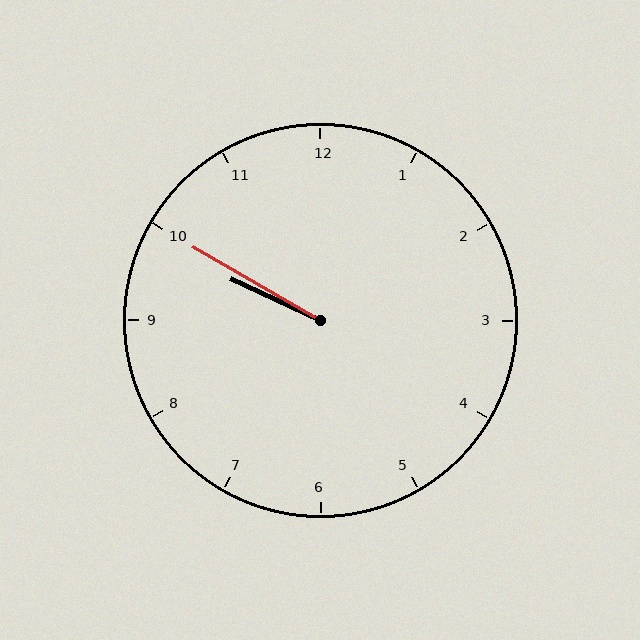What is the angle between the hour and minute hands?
Approximately 5 degrees.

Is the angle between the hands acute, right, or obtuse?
It is acute.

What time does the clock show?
9:50.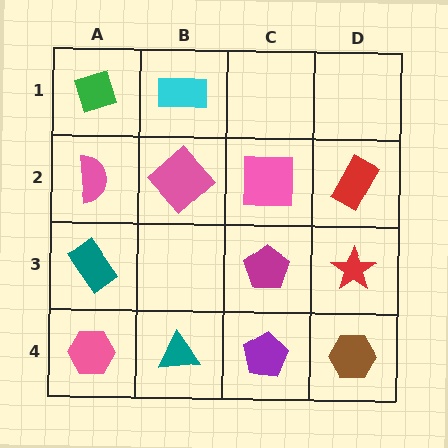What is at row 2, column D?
A red rectangle.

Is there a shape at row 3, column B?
No, that cell is empty.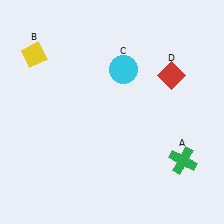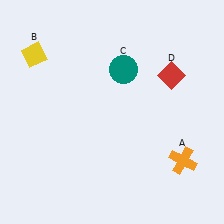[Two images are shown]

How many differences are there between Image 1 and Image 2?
There are 2 differences between the two images.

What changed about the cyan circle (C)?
In Image 1, C is cyan. In Image 2, it changed to teal.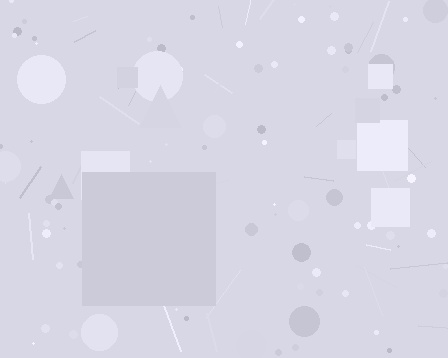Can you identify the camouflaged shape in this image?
The camouflaged shape is a square.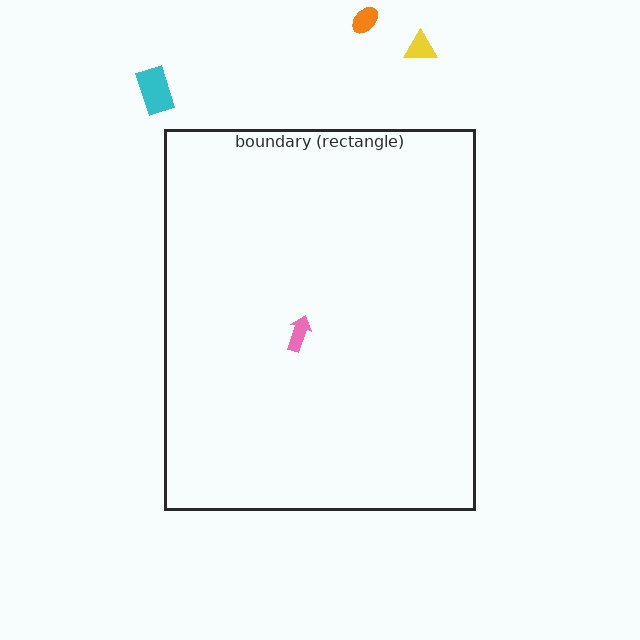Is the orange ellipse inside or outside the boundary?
Outside.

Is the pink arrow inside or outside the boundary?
Inside.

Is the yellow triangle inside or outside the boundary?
Outside.